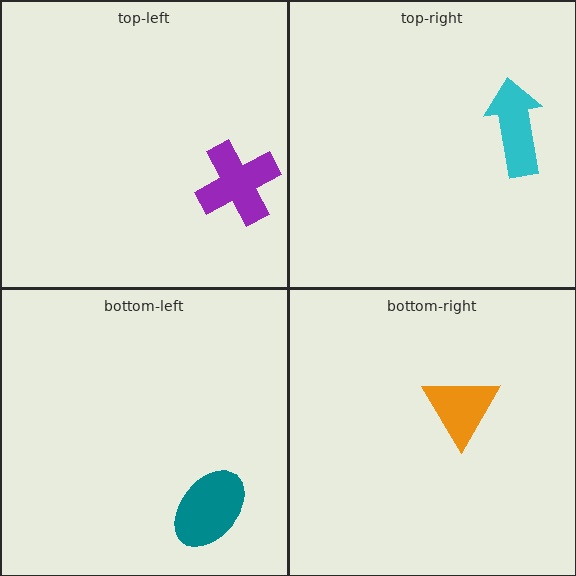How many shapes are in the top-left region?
1.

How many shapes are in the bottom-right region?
1.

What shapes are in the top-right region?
The cyan arrow.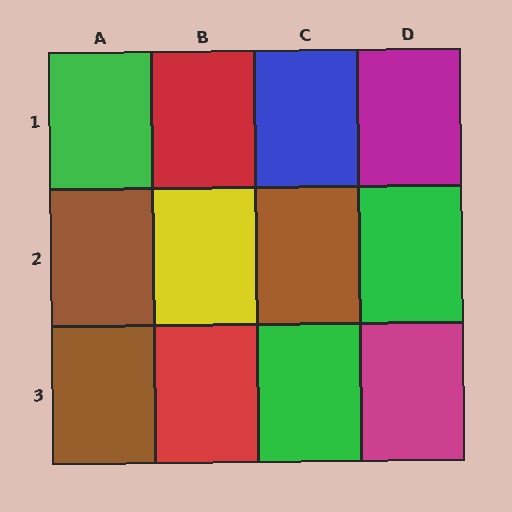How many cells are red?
2 cells are red.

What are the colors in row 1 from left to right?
Green, red, blue, magenta.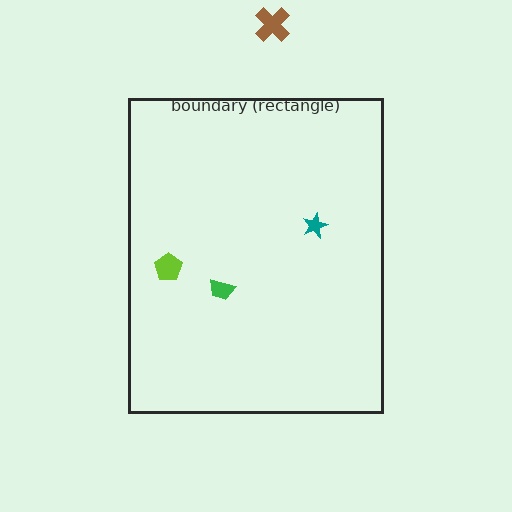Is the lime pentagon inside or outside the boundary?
Inside.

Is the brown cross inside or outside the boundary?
Outside.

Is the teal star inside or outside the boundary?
Inside.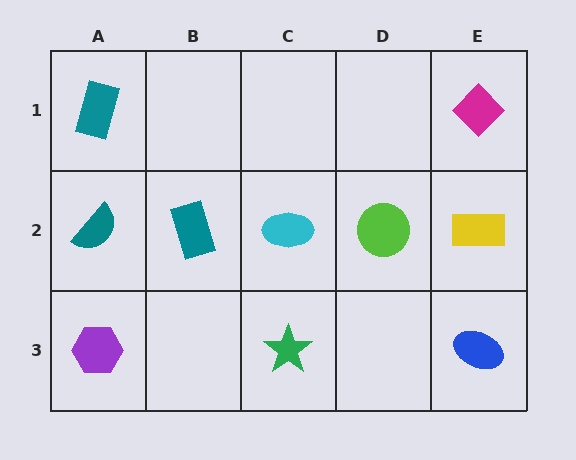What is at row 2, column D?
A lime circle.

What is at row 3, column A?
A purple hexagon.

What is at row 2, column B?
A teal rectangle.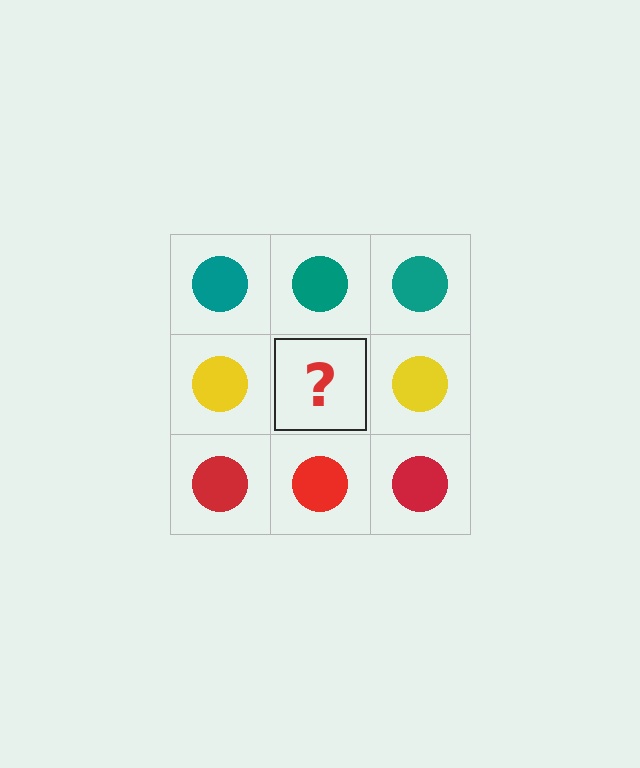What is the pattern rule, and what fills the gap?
The rule is that each row has a consistent color. The gap should be filled with a yellow circle.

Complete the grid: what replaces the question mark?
The question mark should be replaced with a yellow circle.